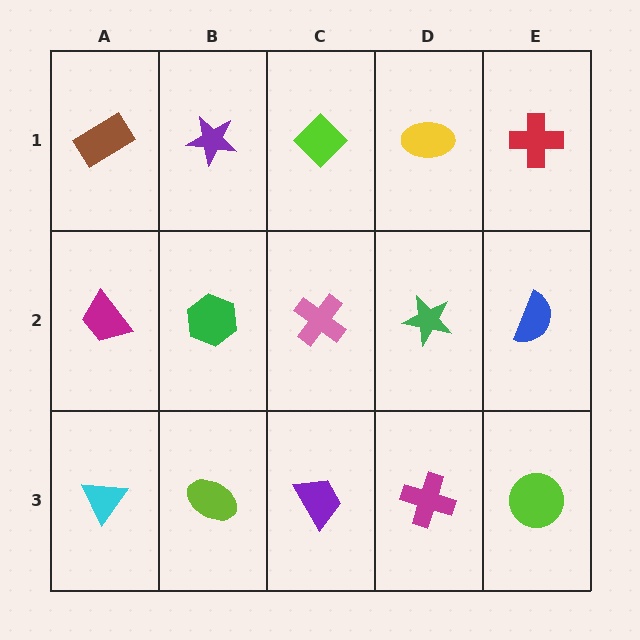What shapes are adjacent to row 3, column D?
A green star (row 2, column D), a purple trapezoid (row 3, column C), a lime circle (row 3, column E).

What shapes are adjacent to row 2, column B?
A purple star (row 1, column B), a lime ellipse (row 3, column B), a magenta trapezoid (row 2, column A), a pink cross (row 2, column C).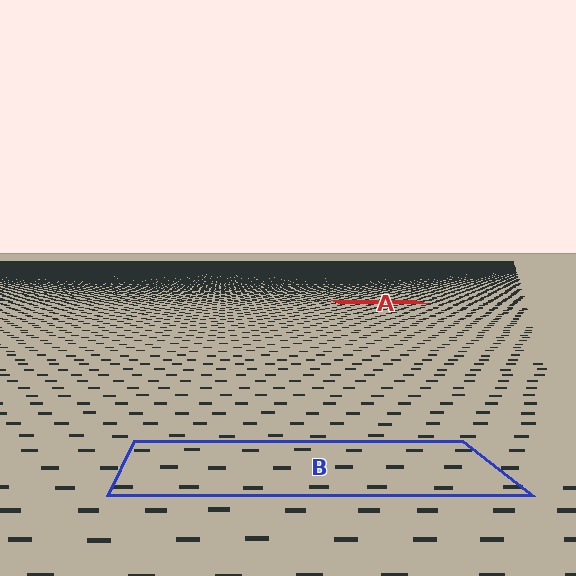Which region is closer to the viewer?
Region B is closer. The texture elements there are larger and more spread out.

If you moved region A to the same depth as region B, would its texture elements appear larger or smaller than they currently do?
They would appear larger. At a closer depth, the same texture elements are projected at a bigger on-screen size.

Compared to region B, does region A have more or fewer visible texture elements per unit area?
Region A has more texture elements per unit area — they are packed more densely because it is farther away.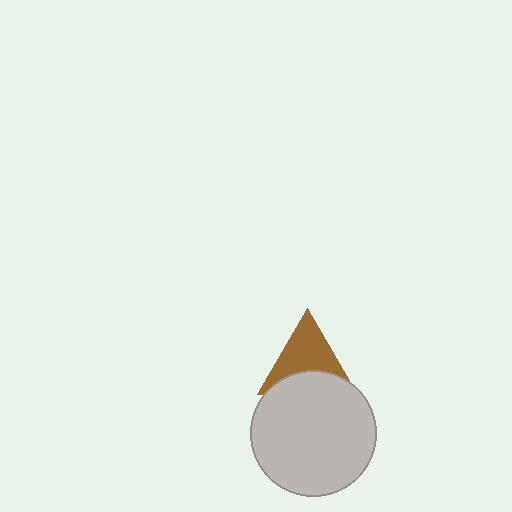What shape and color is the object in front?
The object in front is a light gray circle.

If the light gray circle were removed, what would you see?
You would see the complete brown triangle.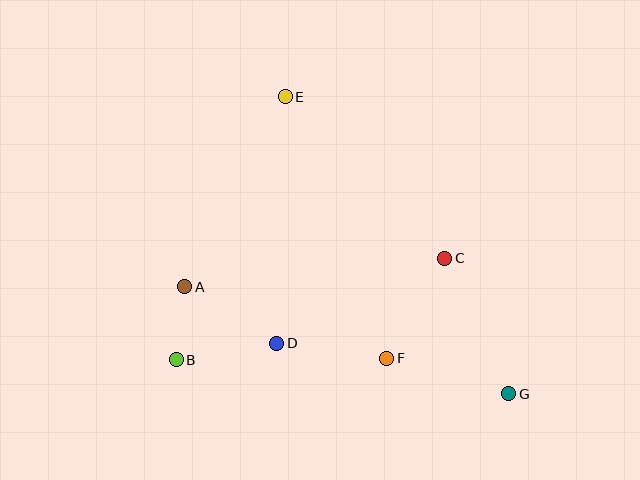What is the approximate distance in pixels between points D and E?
The distance between D and E is approximately 247 pixels.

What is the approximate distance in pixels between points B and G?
The distance between B and G is approximately 334 pixels.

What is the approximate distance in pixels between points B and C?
The distance between B and C is approximately 287 pixels.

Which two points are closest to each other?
Points A and B are closest to each other.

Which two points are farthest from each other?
Points E and G are farthest from each other.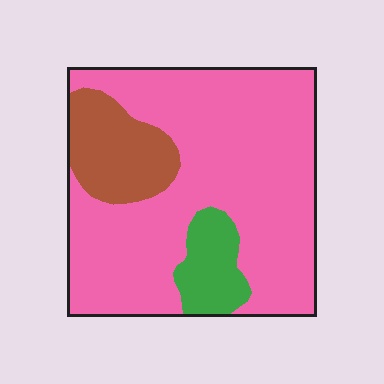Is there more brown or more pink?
Pink.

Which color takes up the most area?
Pink, at roughly 75%.